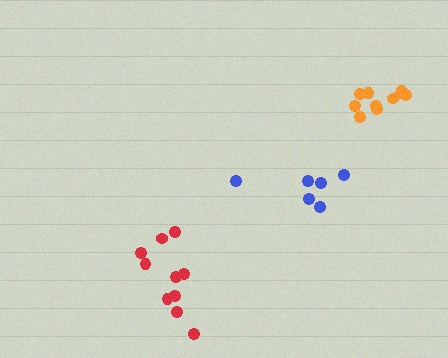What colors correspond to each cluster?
The clusters are colored: orange, blue, red.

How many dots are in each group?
Group 1: 10 dots, Group 2: 6 dots, Group 3: 10 dots (26 total).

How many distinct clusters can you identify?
There are 3 distinct clusters.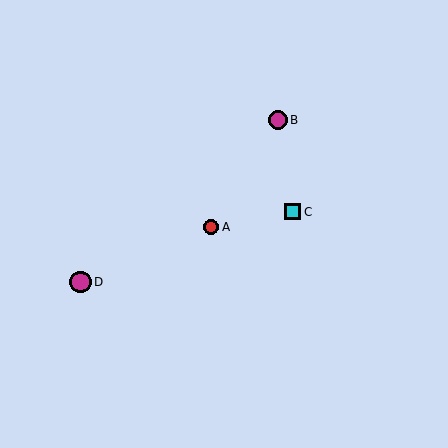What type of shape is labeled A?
Shape A is a red circle.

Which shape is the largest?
The magenta circle (labeled D) is the largest.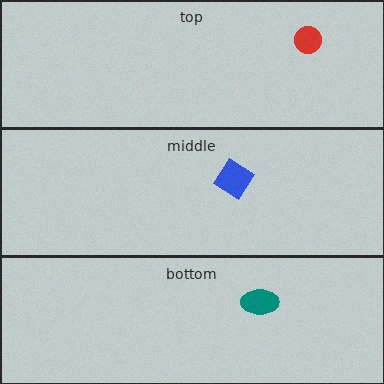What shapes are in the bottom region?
The teal ellipse.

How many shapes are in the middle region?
1.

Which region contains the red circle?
The top region.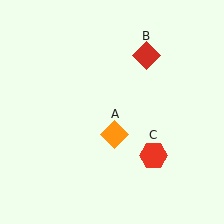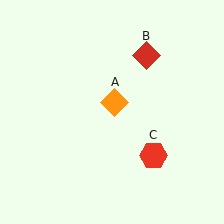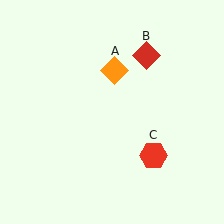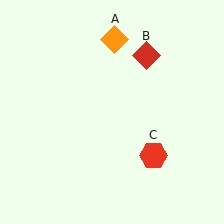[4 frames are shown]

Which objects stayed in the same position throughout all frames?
Red diamond (object B) and red hexagon (object C) remained stationary.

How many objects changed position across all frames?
1 object changed position: orange diamond (object A).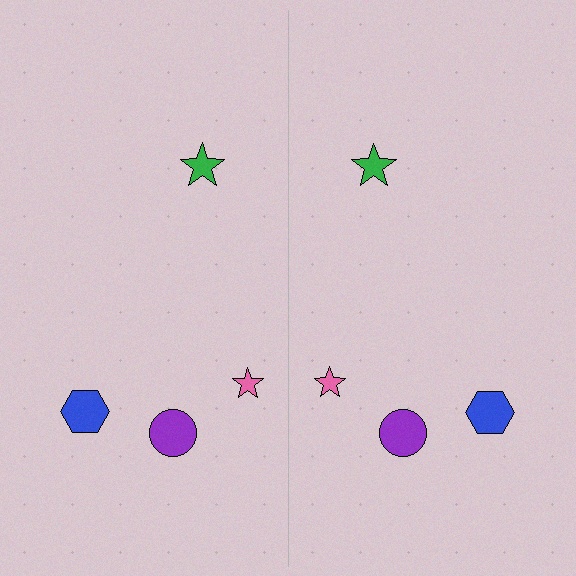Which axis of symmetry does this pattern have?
The pattern has a vertical axis of symmetry running through the center of the image.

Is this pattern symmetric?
Yes, this pattern has bilateral (reflection) symmetry.